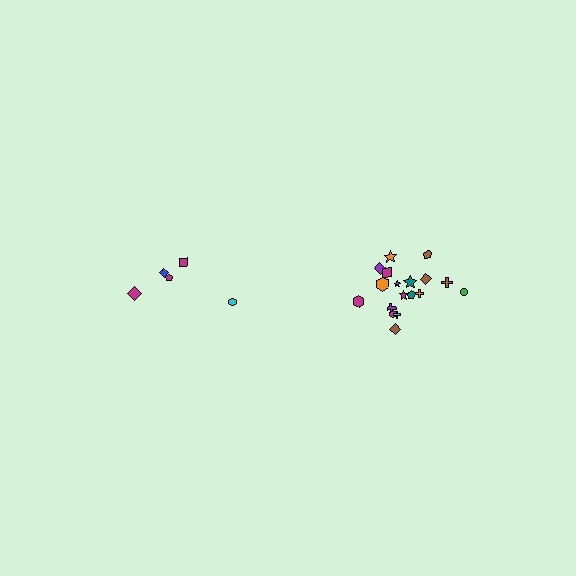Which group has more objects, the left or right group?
The right group.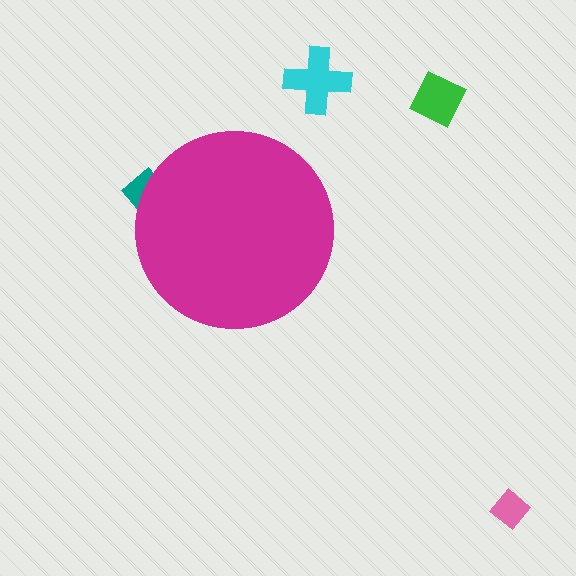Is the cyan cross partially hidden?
No, the cyan cross is fully visible.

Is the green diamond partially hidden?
No, the green diamond is fully visible.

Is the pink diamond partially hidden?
No, the pink diamond is fully visible.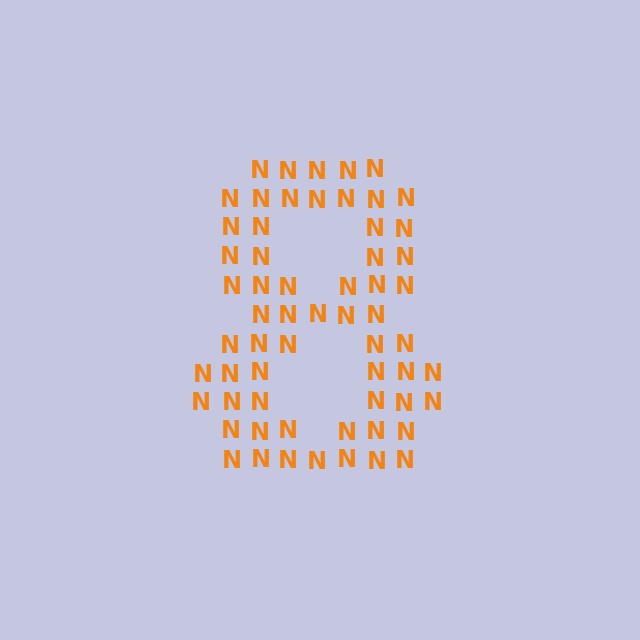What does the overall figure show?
The overall figure shows the digit 8.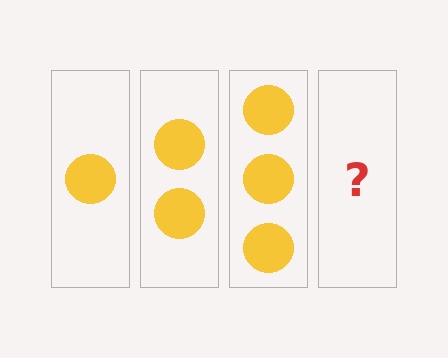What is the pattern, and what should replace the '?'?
The pattern is that each step adds one more circle. The '?' should be 4 circles.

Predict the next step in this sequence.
The next step is 4 circles.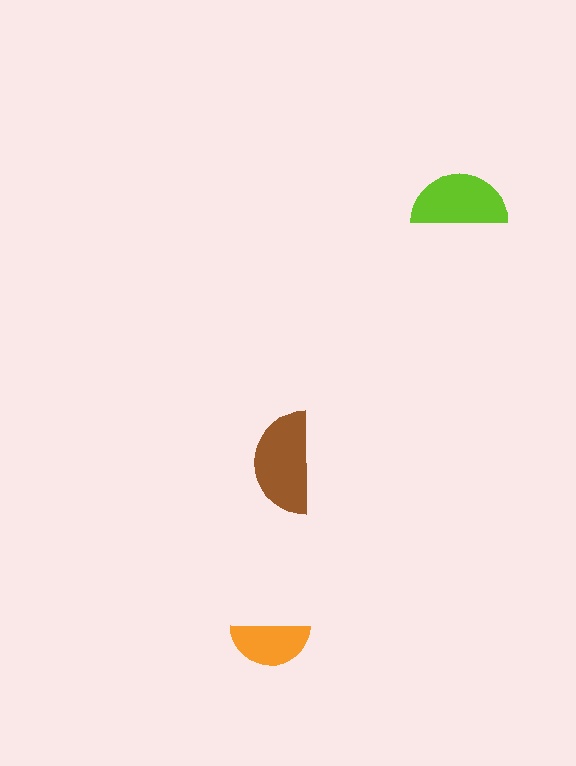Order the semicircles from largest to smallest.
the brown one, the lime one, the orange one.